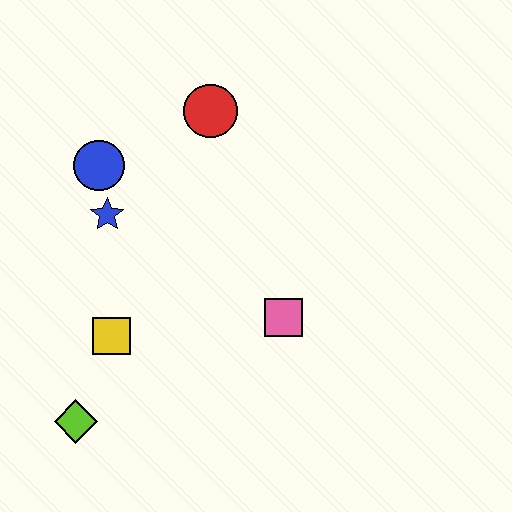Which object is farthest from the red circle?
The lime diamond is farthest from the red circle.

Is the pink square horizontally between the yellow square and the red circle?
No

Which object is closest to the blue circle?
The blue star is closest to the blue circle.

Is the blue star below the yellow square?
No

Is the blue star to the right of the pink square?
No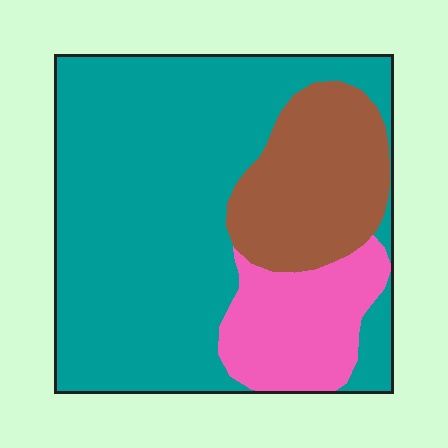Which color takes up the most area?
Teal, at roughly 65%.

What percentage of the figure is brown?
Brown covers about 20% of the figure.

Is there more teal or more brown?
Teal.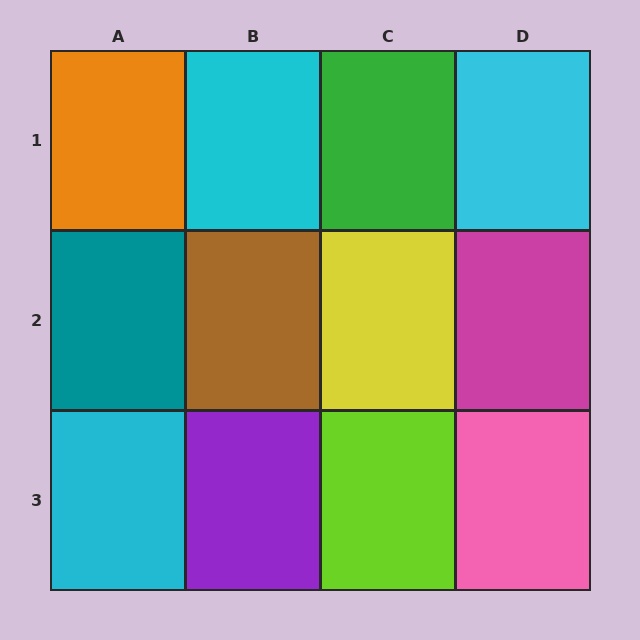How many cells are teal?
1 cell is teal.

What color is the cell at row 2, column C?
Yellow.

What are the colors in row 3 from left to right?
Cyan, purple, lime, pink.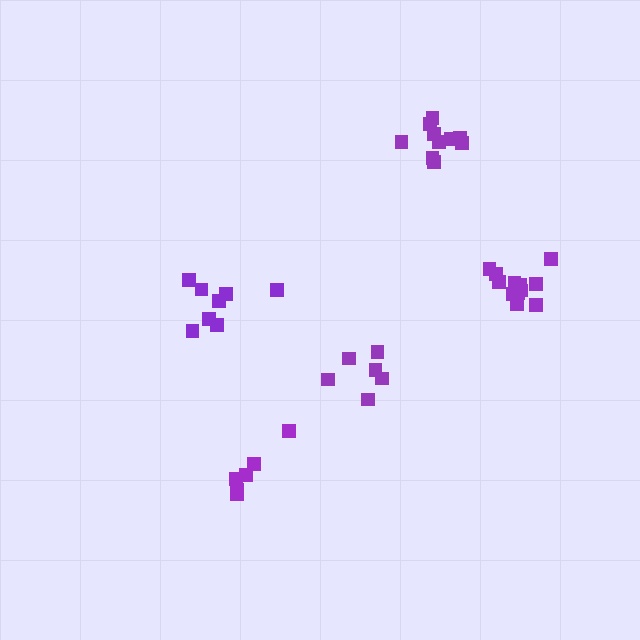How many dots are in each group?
Group 1: 6 dots, Group 2: 8 dots, Group 3: 10 dots, Group 4: 12 dots, Group 5: 6 dots (42 total).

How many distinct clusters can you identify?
There are 5 distinct clusters.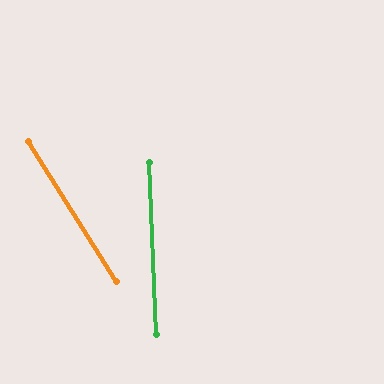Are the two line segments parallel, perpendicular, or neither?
Neither parallel nor perpendicular — they differ by about 29°.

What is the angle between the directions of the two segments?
Approximately 29 degrees.